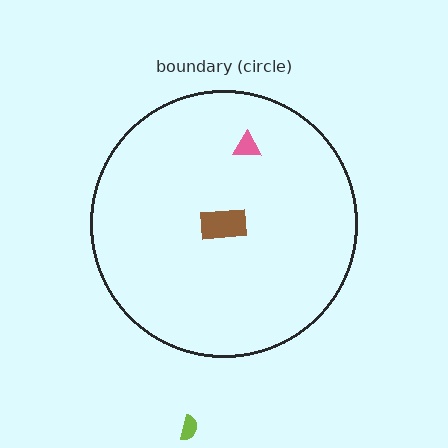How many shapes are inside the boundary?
3 inside, 1 outside.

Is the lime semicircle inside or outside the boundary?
Outside.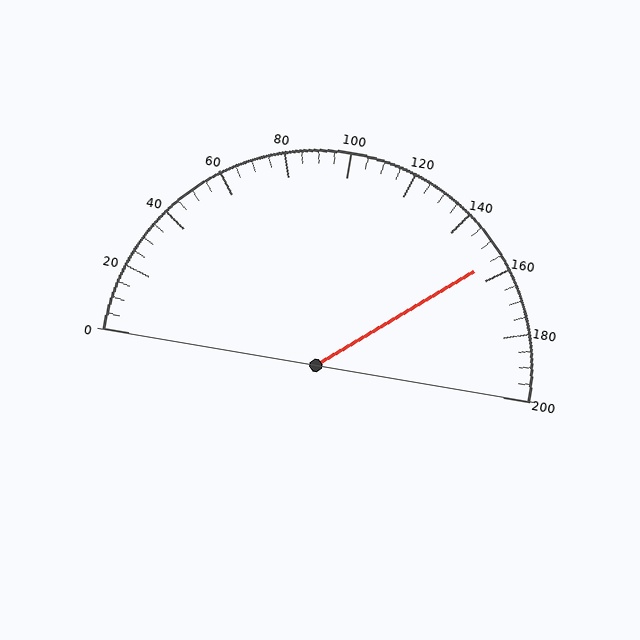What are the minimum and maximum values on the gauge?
The gauge ranges from 0 to 200.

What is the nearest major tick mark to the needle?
The nearest major tick mark is 160.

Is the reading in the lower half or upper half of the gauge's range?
The reading is in the upper half of the range (0 to 200).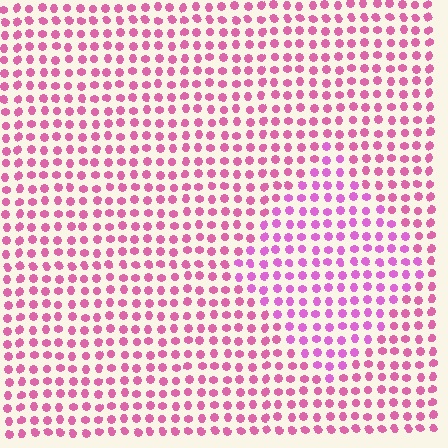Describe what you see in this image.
The image is filled with small pink elements in a uniform arrangement. A diamond-shaped region is visible where the elements are tinted to a slightly different hue, forming a subtle color boundary.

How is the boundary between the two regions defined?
The boundary is defined purely by a slight shift in hue (about 22 degrees). Spacing, size, and orientation are identical on both sides.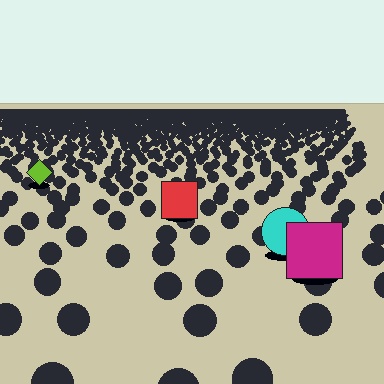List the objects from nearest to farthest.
From nearest to farthest: the magenta square, the cyan circle, the red square, the lime diamond.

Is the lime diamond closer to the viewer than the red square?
No. The red square is closer — you can tell from the texture gradient: the ground texture is coarser near it.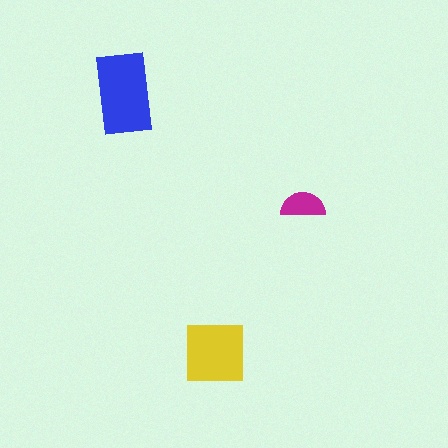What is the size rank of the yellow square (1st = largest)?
2nd.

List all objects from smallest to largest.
The magenta semicircle, the yellow square, the blue rectangle.